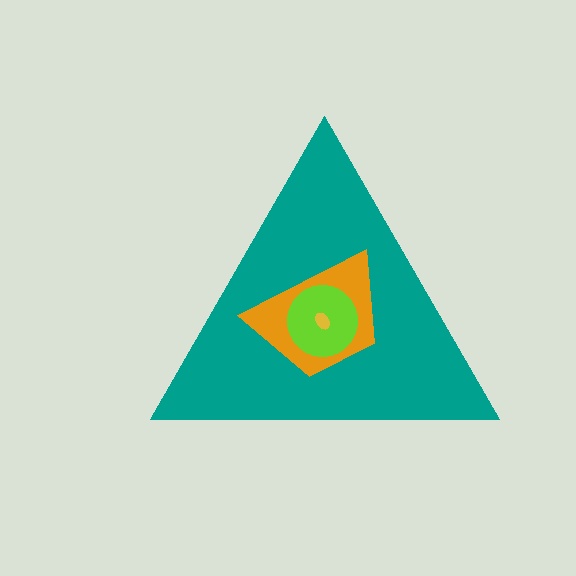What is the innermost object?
The yellow ellipse.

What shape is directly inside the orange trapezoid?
The lime circle.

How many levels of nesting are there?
4.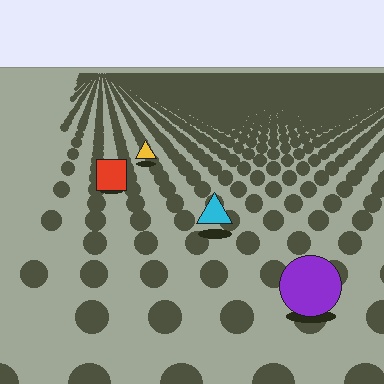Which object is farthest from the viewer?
The yellow triangle is farthest from the viewer. It appears smaller and the ground texture around it is denser.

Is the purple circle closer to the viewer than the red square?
Yes. The purple circle is closer — you can tell from the texture gradient: the ground texture is coarser near it.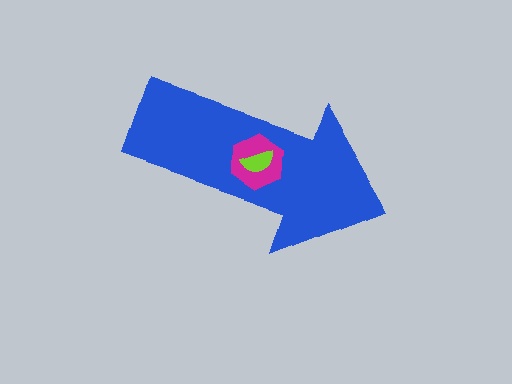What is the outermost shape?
The blue arrow.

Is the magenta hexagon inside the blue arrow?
Yes.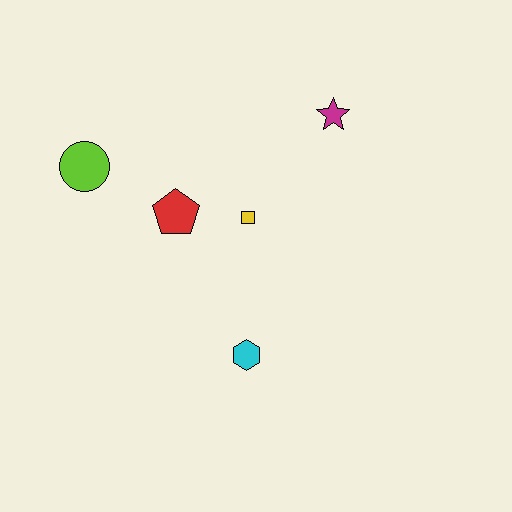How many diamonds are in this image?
There are no diamonds.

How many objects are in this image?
There are 5 objects.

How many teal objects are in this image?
There are no teal objects.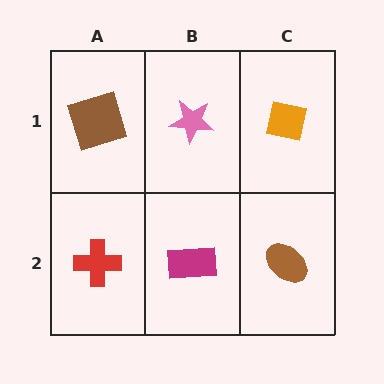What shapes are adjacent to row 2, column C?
An orange square (row 1, column C), a magenta rectangle (row 2, column B).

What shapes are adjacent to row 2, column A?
A brown square (row 1, column A), a magenta rectangle (row 2, column B).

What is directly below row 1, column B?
A magenta rectangle.